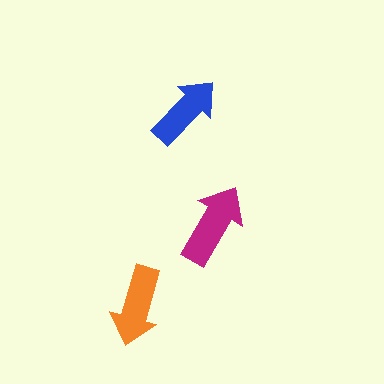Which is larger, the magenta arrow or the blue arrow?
The magenta one.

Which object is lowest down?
The orange arrow is bottommost.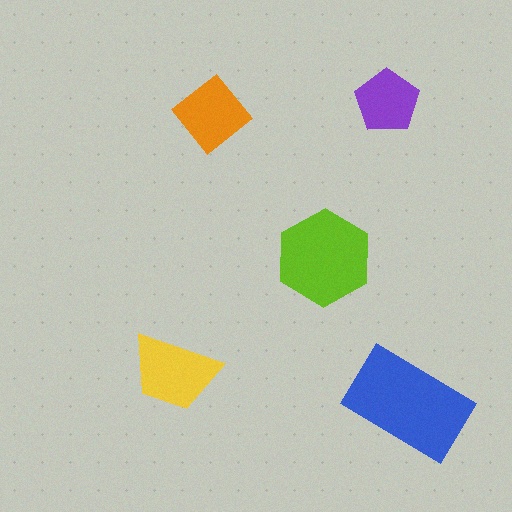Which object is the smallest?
The purple pentagon.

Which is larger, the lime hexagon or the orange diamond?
The lime hexagon.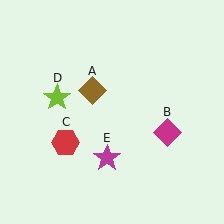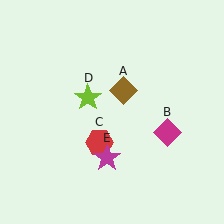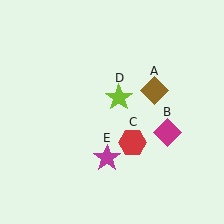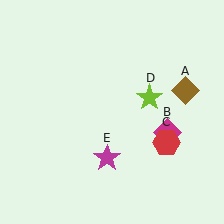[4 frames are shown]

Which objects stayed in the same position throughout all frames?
Magenta diamond (object B) and magenta star (object E) remained stationary.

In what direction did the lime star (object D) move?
The lime star (object D) moved right.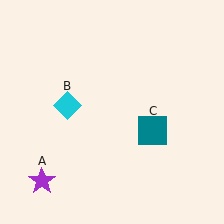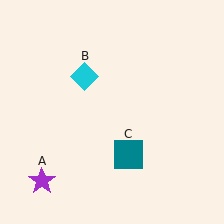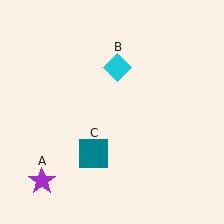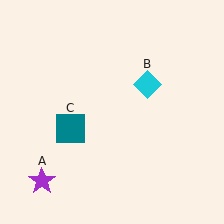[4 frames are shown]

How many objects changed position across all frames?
2 objects changed position: cyan diamond (object B), teal square (object C).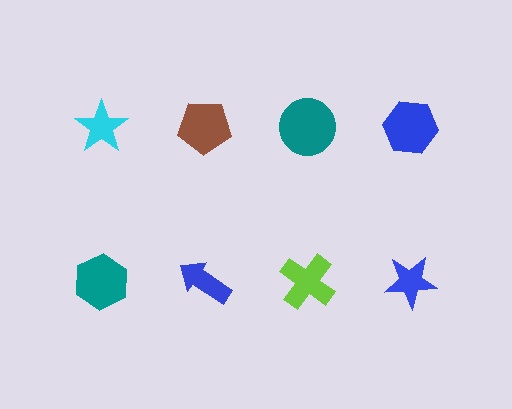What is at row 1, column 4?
A blue hexagon.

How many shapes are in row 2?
4 shapes.